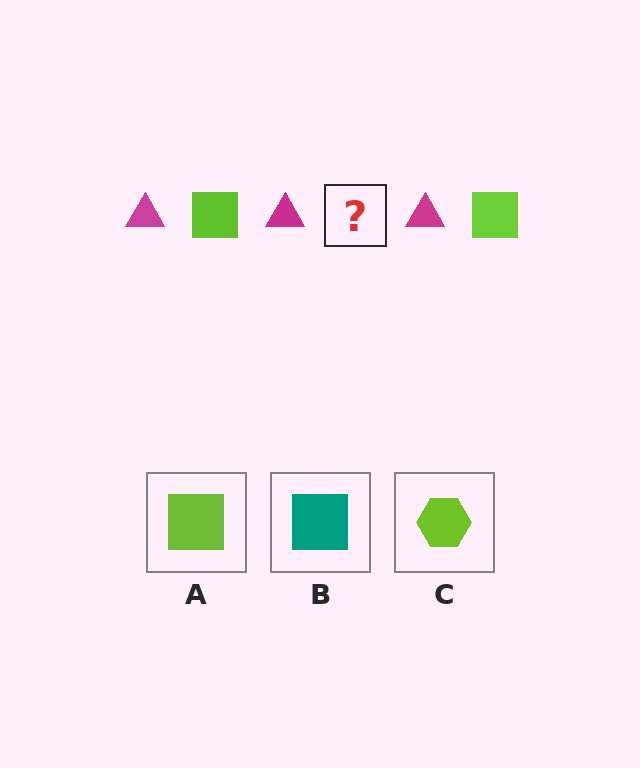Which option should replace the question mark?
Option A.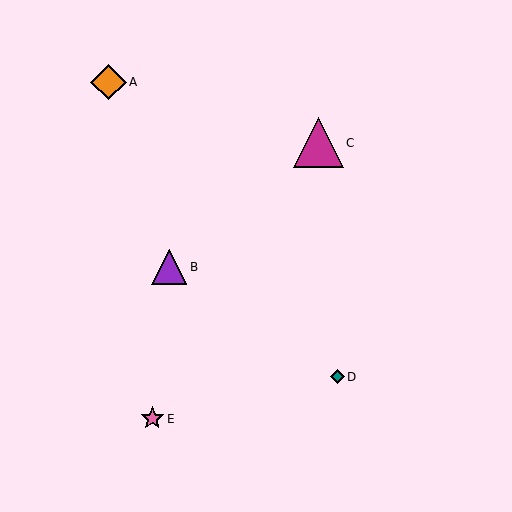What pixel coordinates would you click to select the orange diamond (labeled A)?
Click at (109, 82) to select the orange diamond A.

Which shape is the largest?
The magenta triangle (labeled C) is the largest.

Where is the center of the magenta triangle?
The center of the magenta triangle is at (318, 143).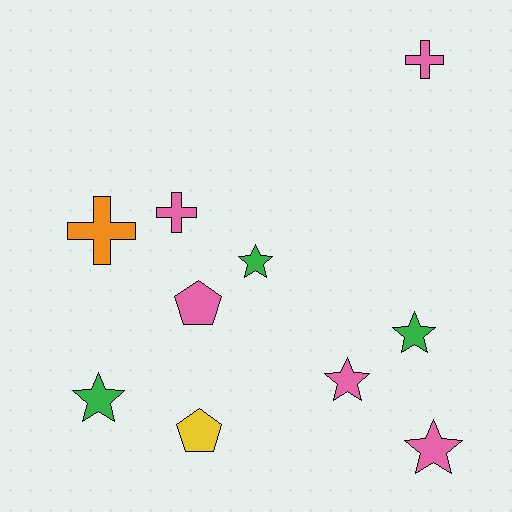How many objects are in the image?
There are 10 objects.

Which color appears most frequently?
Pink, with 5 objects.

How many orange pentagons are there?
There are no orange pentagons.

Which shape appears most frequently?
Star, with 5 objects.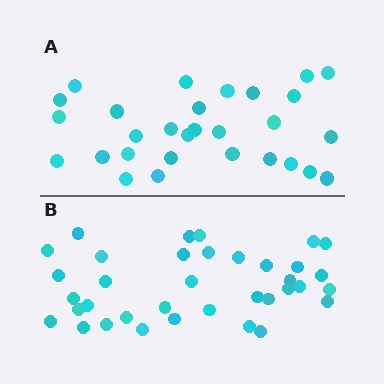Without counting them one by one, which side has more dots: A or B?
Region B (the bottom region) has more dots.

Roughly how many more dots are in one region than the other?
Region B has roughly 8 or so more dots than region A.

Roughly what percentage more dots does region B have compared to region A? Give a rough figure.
About 25% more.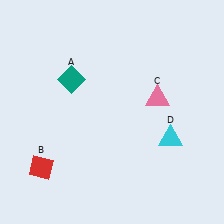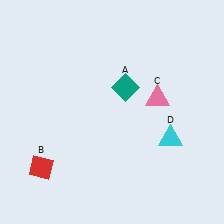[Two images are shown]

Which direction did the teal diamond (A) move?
The teal diamond (A) moved right.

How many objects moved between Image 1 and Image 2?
1 object moved between the two images.